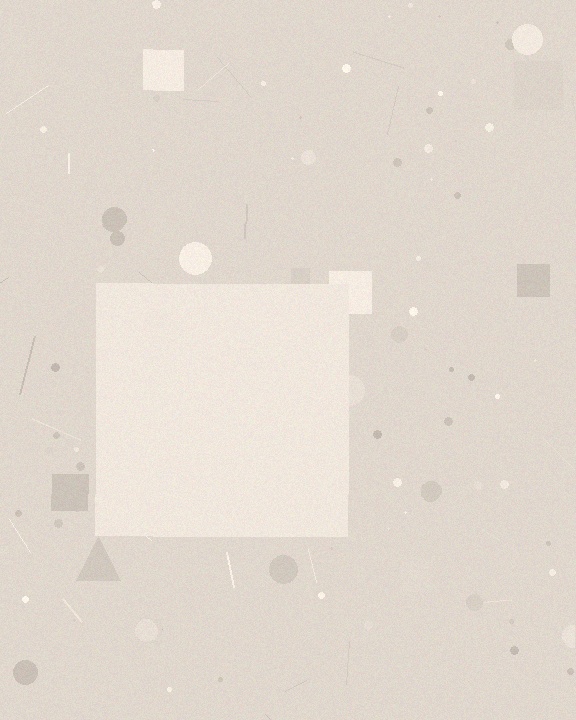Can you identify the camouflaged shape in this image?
The camouflaged shape is a square.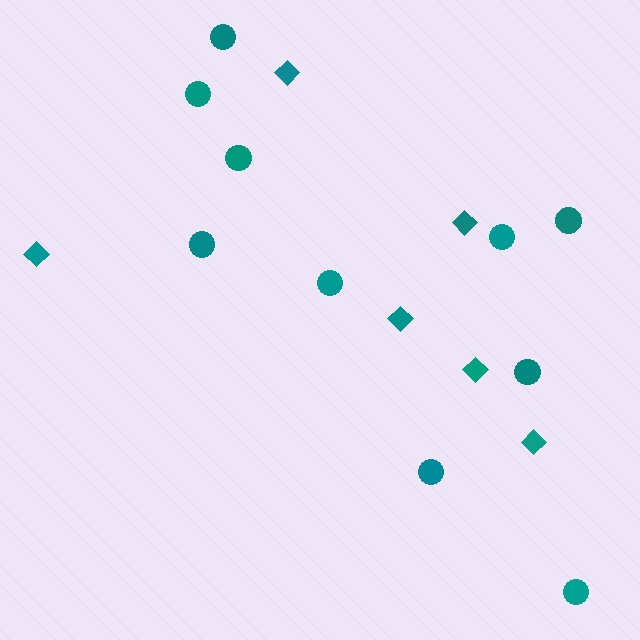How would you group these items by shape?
There are 2 groups: one group of diamonds (6) and one group of circles (10).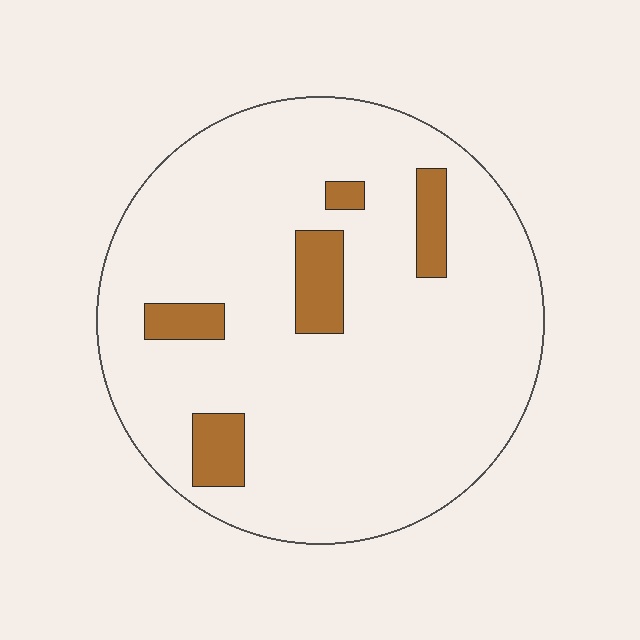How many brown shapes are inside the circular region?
5.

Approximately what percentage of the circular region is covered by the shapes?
Approximately 10%.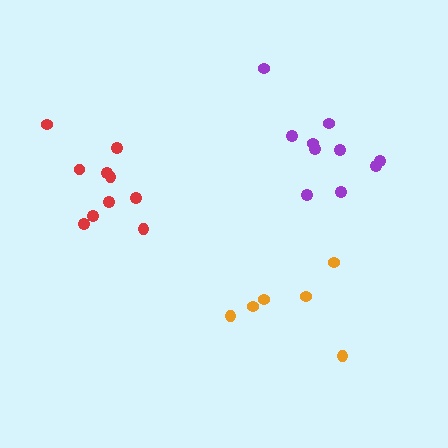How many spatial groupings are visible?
There are 3 spatial groupings.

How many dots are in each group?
Group 1: 10 dots, Group 2: 10 dots, Group 3: 6 dots (26 total).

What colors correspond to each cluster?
The clusters are colored: red, purple, orange.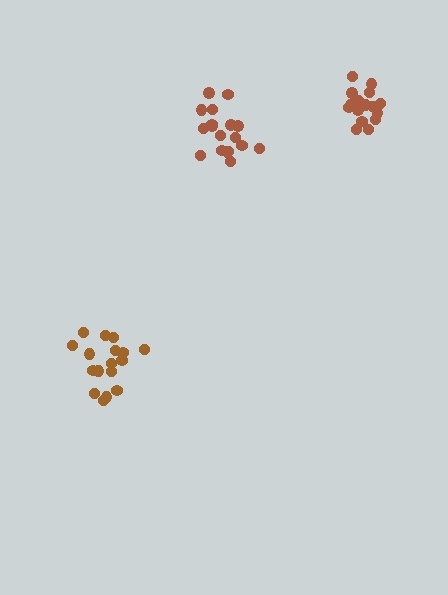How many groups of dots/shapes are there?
There are 3 groups.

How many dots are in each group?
Group 1: 18 dots, Group 2: 18 dots, Group 3: 18 dots (54 total).